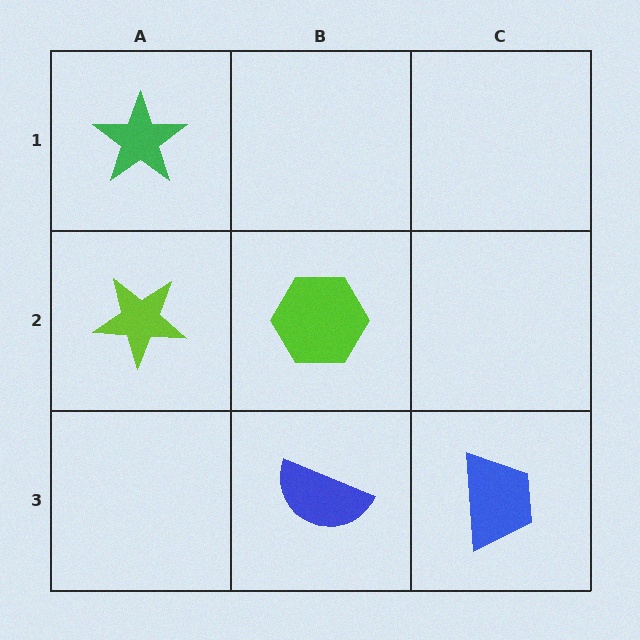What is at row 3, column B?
A blue semicircle.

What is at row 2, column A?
A lime star.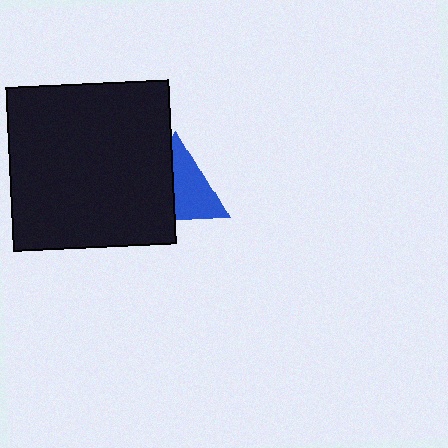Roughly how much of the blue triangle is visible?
About half of it is visible (roughly 57%).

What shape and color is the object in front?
The object in front is a black square.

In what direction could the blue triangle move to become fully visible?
The blue triangle could move right. That would shift it out from behind the black square entirely.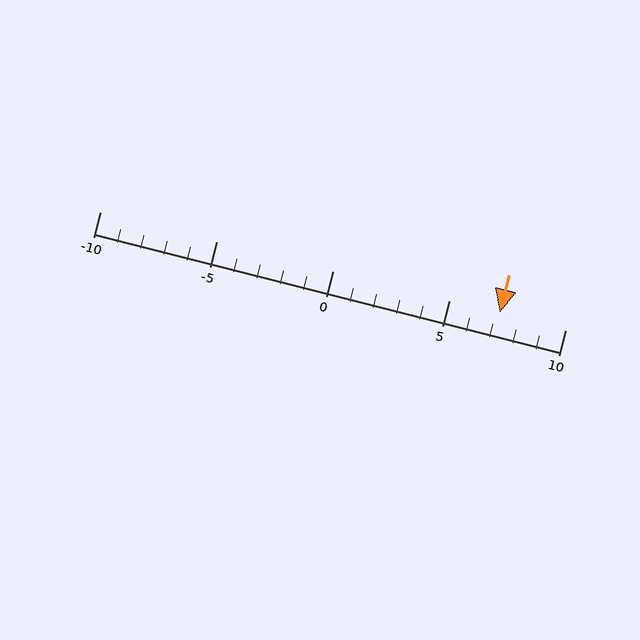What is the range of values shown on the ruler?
The ruler shows values from -10 to 10.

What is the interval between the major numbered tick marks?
The major tick marks are spaced 5 units apart.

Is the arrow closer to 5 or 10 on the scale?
The arrow is closer to 5.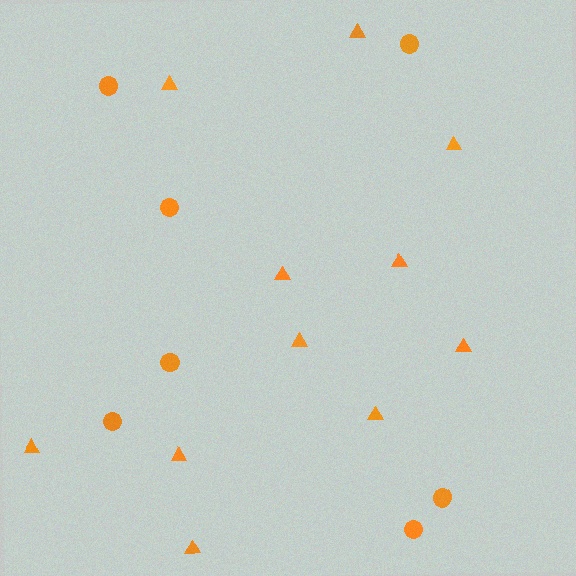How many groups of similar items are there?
There are 2 groups: one group of circles (7) and one group of triangles (11).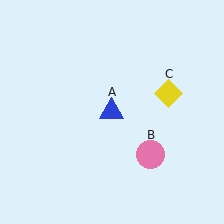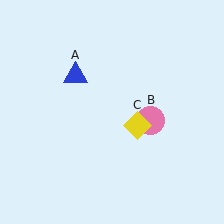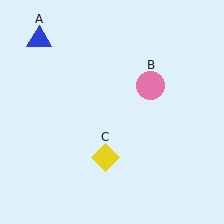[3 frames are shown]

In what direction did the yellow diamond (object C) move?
The yellow diamond (object C) moved down and to the left.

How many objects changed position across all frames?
3 objects changed position: blue triangle (object A), pink circle (object B), yellow diamond (object C).